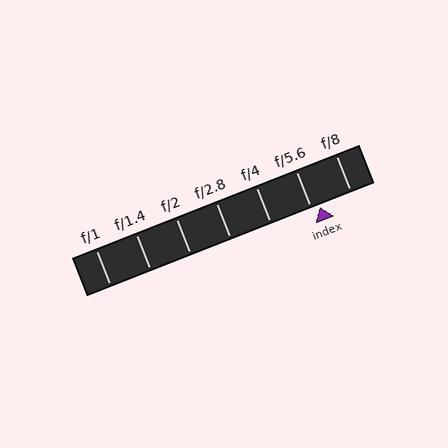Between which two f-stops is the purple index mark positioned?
The index mark is between f/5.6 and f/8.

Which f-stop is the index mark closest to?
The index mark is closest to f/5.6.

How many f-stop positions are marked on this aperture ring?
There are 7 f-stop positions marked.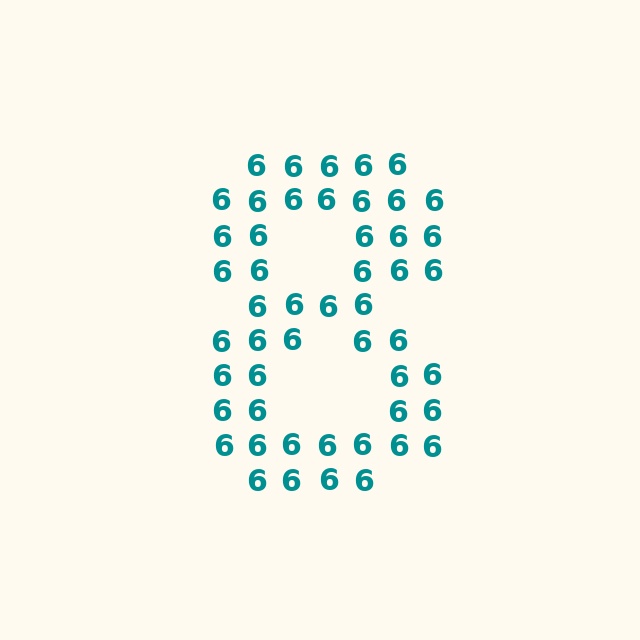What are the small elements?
The small elements are digit 6's.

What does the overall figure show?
The overall figure shows the digit 8.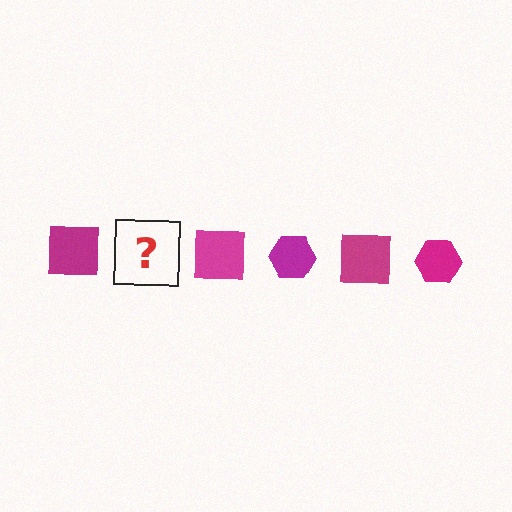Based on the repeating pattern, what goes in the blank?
The blank should be a magenta hexagon.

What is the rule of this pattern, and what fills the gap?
The rule is that the pattern cycles through square, hexagon shapes in magenta. The gap should be filled with a magenta hexagon.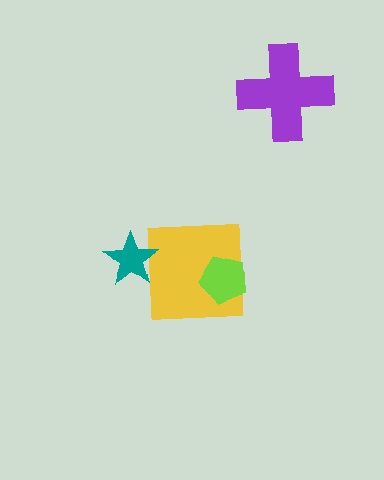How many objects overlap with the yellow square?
2 objects overlap with the yellow square.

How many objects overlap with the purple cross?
0 objects overlap with the purple cross.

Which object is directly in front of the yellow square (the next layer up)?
The lime pentagon is directly in front of the yellow square.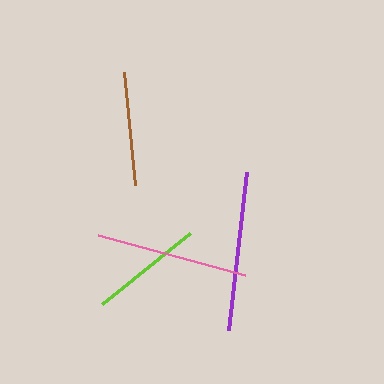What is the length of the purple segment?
The purple segment is approximately 159 pixels long.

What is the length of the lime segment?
The lime segment is approximately 112 pixels long.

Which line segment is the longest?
The purple line is the longest at approximately 159 pixels.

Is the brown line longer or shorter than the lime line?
The brown line is longer than the lime line.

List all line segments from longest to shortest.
From longest to shortest: purple, pink, brown, lime.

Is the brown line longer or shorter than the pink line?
The pink line is longer than the brown line.